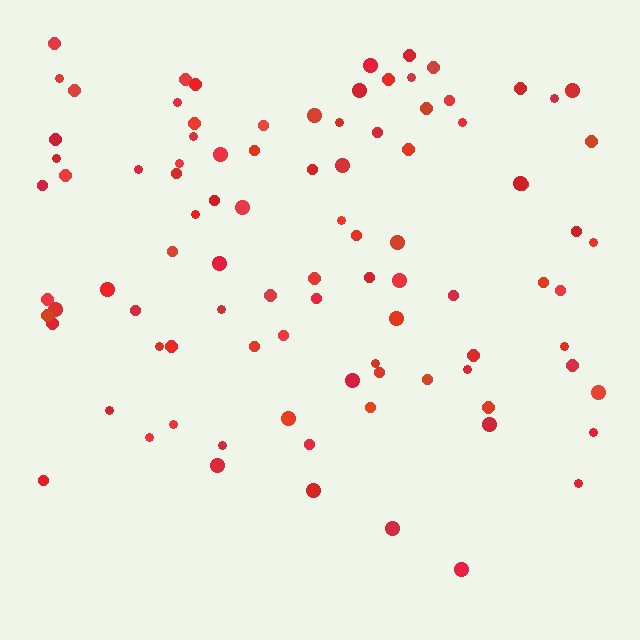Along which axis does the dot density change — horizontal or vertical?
Vertical.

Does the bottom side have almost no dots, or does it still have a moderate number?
Still a moderate number, just noticeably fewer than the top.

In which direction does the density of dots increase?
From bottom to top, with the top side densest.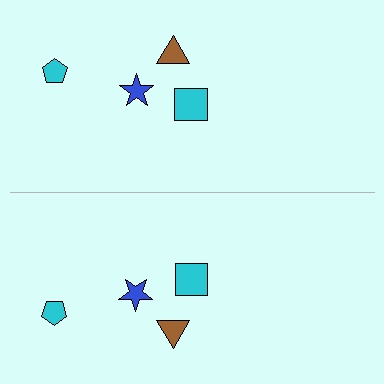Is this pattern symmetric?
Yes, this pattern has bilateral (reflection) symmetry.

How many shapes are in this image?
There are 8 shapes in this image.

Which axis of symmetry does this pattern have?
The pattern has a horizontal axis of symmetry running through the center of the image.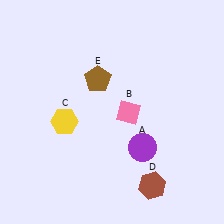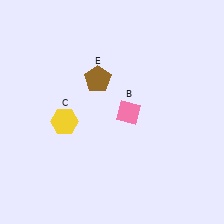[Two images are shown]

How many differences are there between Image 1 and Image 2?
There are 2 differences between the two images.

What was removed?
The brown hexagon (D), the purple circle (A) were removed in Image 2.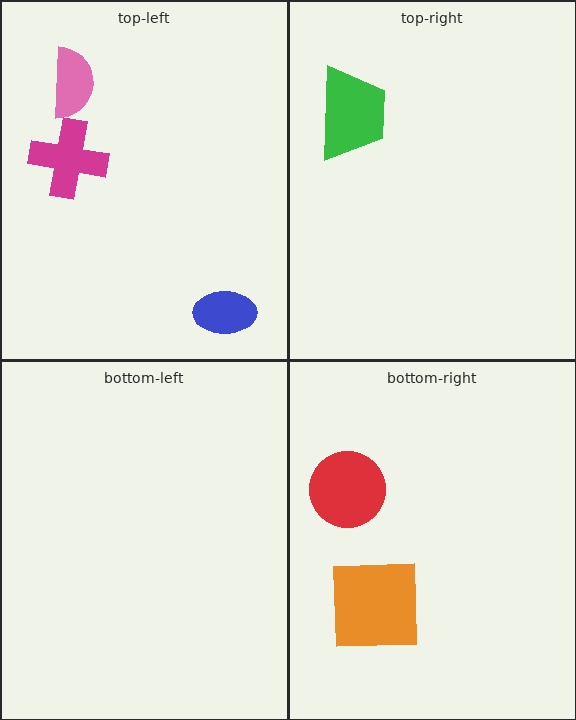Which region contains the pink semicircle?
The top-left region.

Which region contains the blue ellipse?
The top-left region.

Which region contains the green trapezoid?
The top-right region.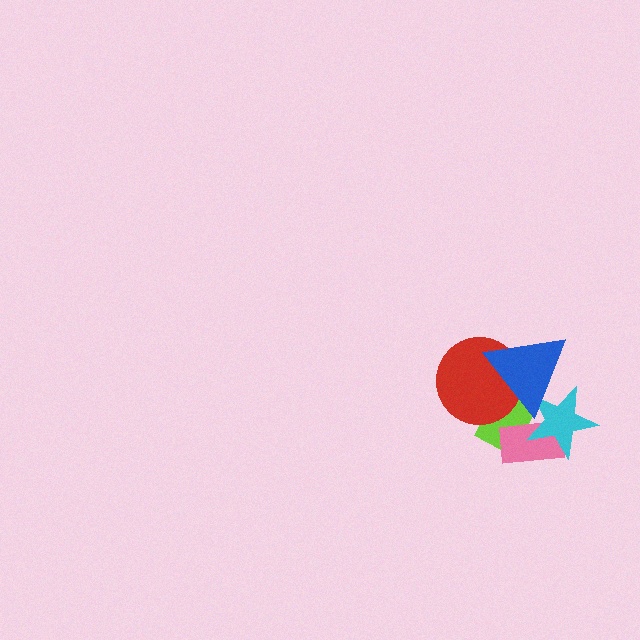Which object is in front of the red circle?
The blue triangle is in front of the red circle.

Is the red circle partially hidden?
Yes, it is partially covered by another shape.